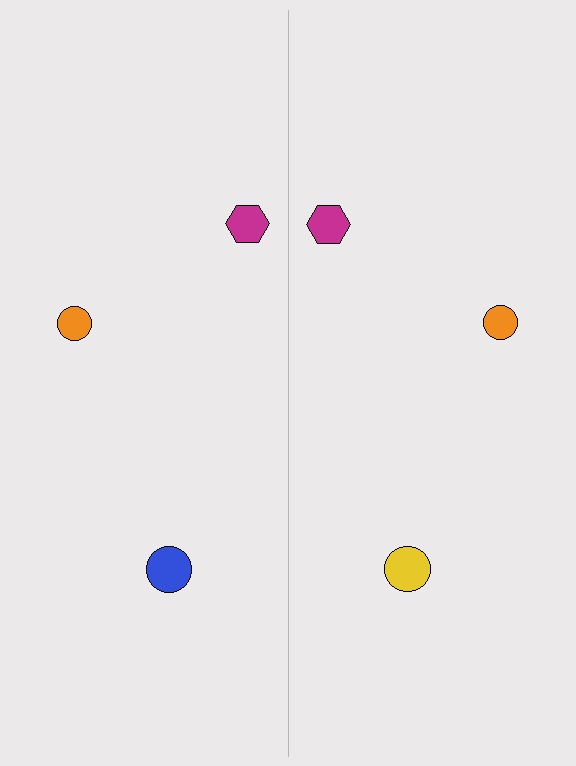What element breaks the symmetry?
The yellow circle on the right side breaks the symmetry — its mirror counterpart is blue.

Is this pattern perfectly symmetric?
No, the pattern is not perfectly symmetric. The yellow circle on the right side breaks the symmetry — its mirror counterpart is blue.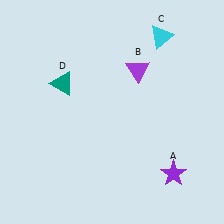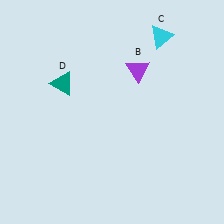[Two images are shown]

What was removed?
The purple star (A) was removed in Image 2.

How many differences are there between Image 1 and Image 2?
There is 1 difference between the two images.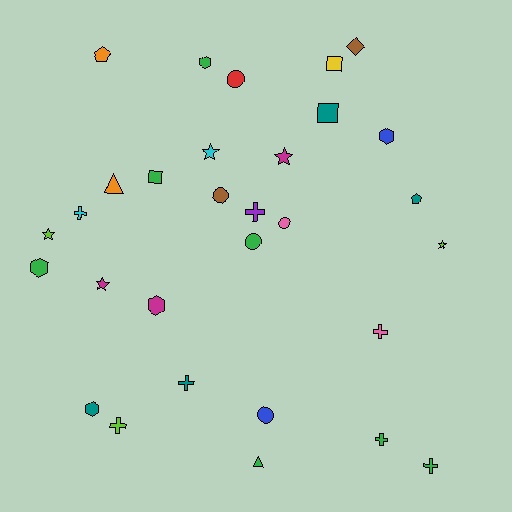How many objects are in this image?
There are 30 objects.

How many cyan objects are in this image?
There are 2 cyan objects.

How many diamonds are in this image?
There is 1 diamond.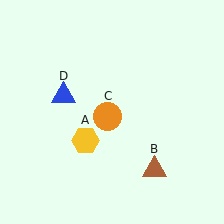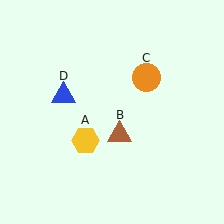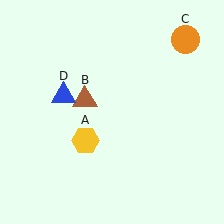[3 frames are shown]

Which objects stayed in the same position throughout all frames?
Yellow hexagon (object A) and blue triangle (object D) remained stationary.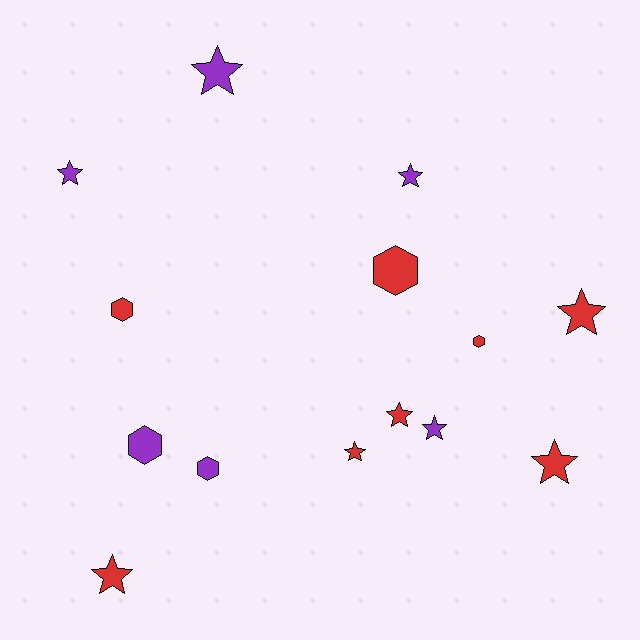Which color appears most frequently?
Red, with 8 objects.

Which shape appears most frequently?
Star, with 9 objects.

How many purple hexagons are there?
There are 2 purple hexagons.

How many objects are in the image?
There are 14 objects.